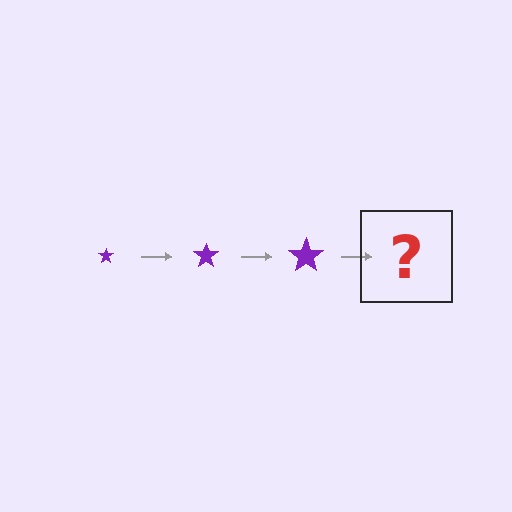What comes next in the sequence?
The next element should be a purple star, larger than the previous one.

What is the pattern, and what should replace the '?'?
The pattern is that the star gets progressively larger each step. The '?' should be a purple star, larger than the previous one.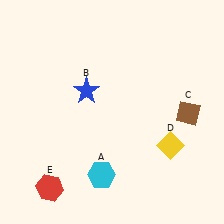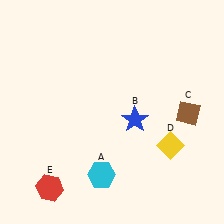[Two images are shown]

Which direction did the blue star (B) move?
The blue star (B) moved right.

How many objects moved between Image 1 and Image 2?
1 object moved between the two images.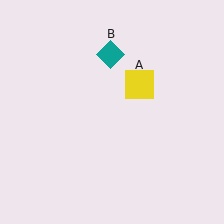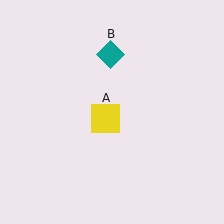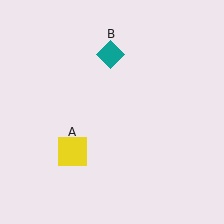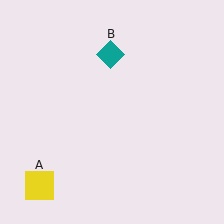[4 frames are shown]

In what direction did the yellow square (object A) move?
The yellow square (object A) moved down and to the left.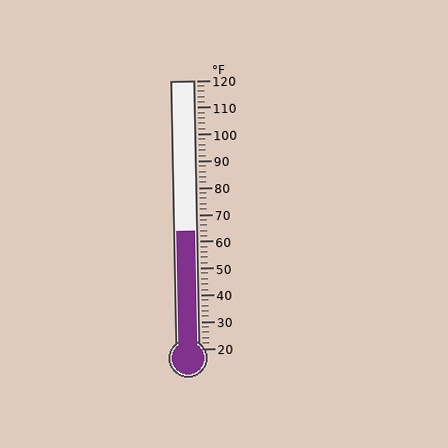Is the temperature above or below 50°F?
The temperature is above 50°F.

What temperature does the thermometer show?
The thermometer shows approximately 64°F.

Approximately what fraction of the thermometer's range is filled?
The thermometer is filled to approximately 45% of its range.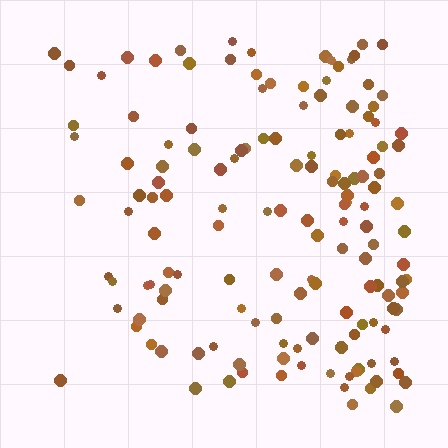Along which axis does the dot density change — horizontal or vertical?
Horizontal.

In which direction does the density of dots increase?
From left to right, with the right side densest.